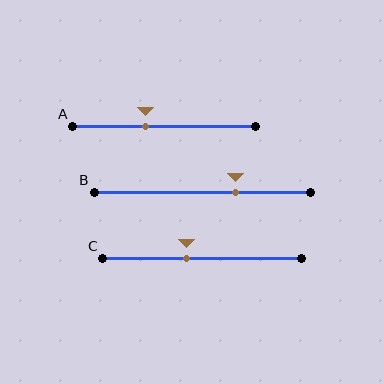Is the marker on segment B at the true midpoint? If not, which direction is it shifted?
No, the marker on segment B is shifted to the right by about 16% of the segment length.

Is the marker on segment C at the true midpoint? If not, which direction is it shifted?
No, the marker on segment C is shifted to the left by about 8% of the segment length.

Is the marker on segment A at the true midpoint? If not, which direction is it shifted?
No, the marker on segment A is shifted to the left by about 10% of the segment length.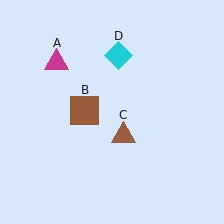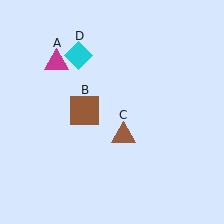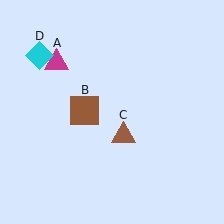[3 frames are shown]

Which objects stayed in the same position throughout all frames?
Magenta triangle (object A) and brown square (object B) and brown triangle (object C) remained stationary.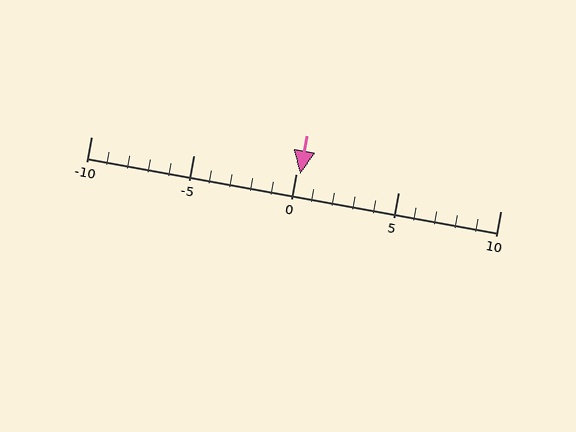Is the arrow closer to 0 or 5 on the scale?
The arrow is closer to 0.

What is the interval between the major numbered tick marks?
The major tick marks are spaced 5 units apart.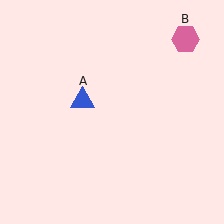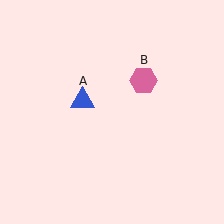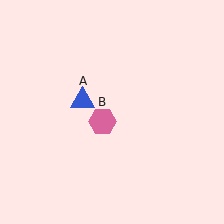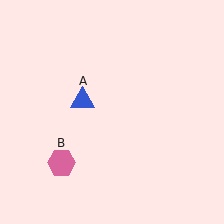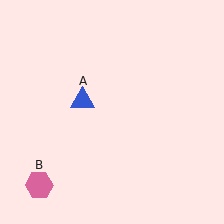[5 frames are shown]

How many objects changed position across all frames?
1 object changed position: pink hexagon (object B).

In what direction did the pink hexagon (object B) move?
The pink hexagon (object B) moved down and to the left.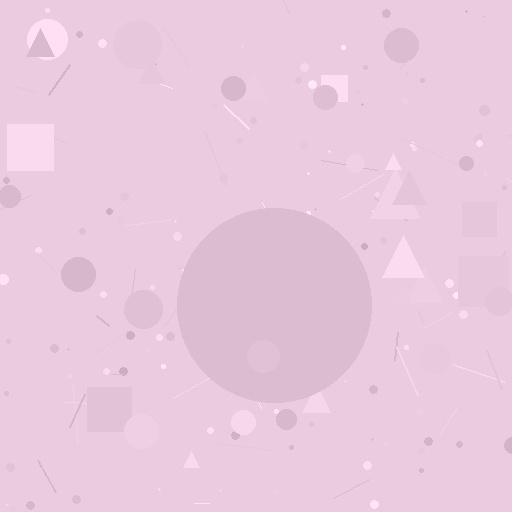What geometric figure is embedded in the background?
A circle is embedded in the background.